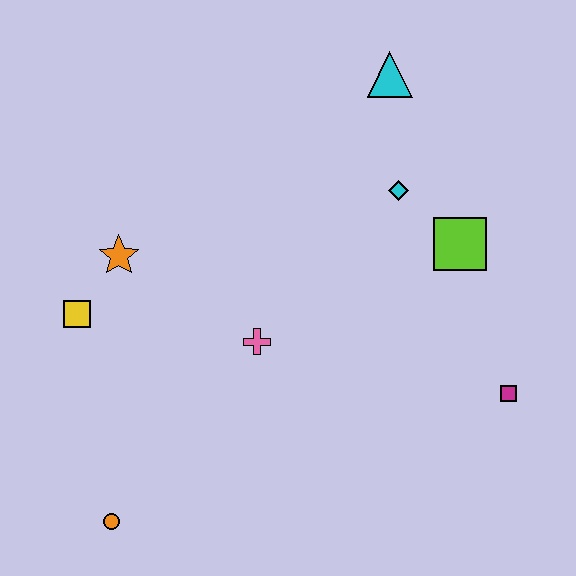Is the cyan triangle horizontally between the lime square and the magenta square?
No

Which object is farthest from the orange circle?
The cyan triangle is farthest from the orange circle.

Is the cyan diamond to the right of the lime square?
No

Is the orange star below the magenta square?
No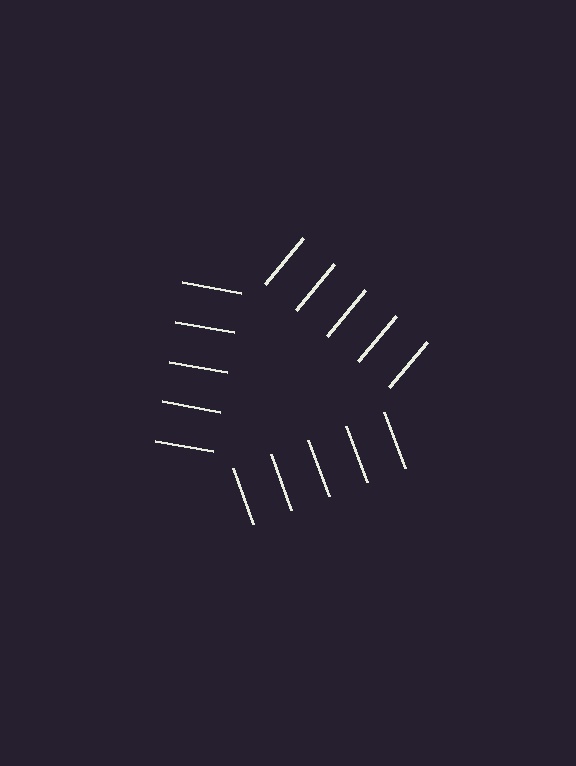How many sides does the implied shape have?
3 sides — the line-ends trace a triangle.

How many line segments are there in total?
15 — 5 along each of the 3 edges.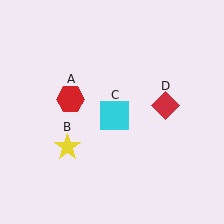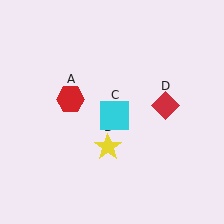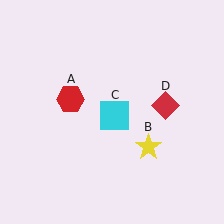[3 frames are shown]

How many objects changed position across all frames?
1 object changed position: yellow star (object B).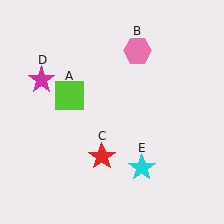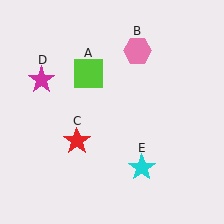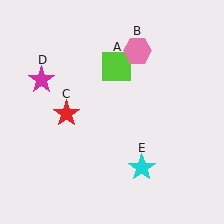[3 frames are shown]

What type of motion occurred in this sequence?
The lime square (object A), red star (object C) rotated clockwise around the center of the scene.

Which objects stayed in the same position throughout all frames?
Pink hexagon (object B) and magenta star (object D) and cyan star (object E) remained stationary.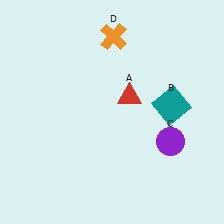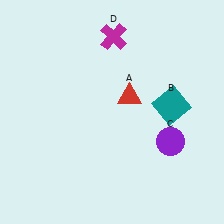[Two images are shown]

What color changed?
The cross (D) changed from orange in Image 1 to magenta in Image 2.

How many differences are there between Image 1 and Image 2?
There is 1 difference between the two images.